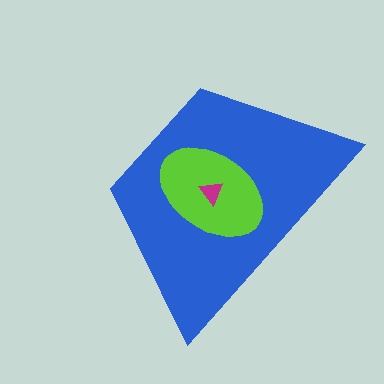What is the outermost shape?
The blue trapezoid.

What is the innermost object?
The magenta triangle.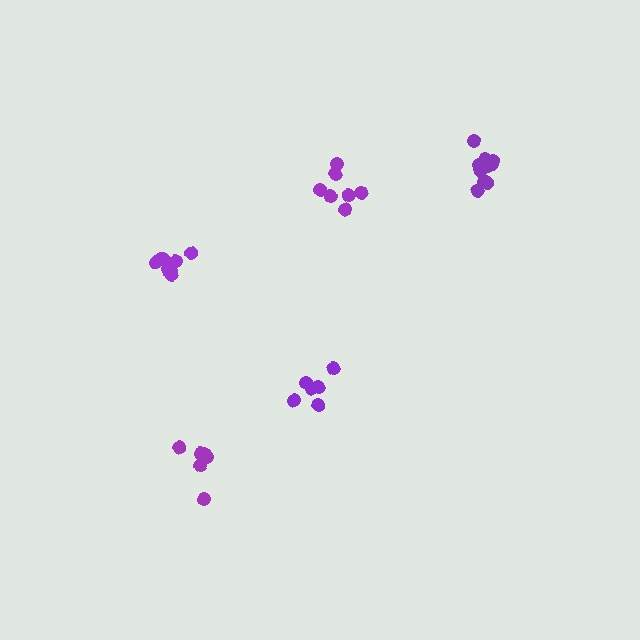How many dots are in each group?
Group 1: 9 dots, Group 2: 11 dots, Group 3: 6 dots, Group 4: 7 dots, Group 5: 6 dots (39 total).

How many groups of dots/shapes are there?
There are 5 groups.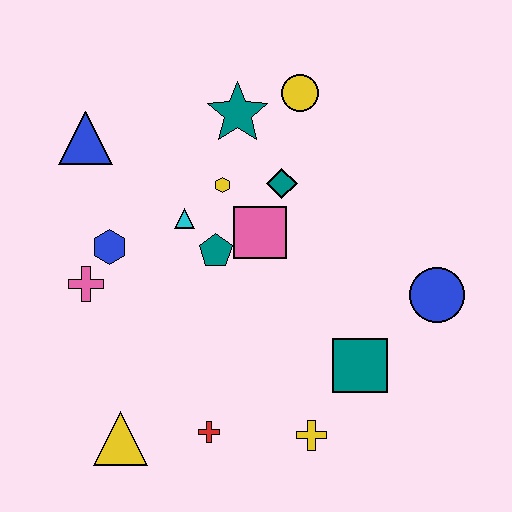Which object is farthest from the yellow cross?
The blue triangle is farthest from the yellow cross.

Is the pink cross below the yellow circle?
Yes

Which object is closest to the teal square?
The yellow cross is closest to the teal square.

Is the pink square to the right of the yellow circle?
No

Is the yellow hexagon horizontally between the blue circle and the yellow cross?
No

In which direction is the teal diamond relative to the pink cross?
The teal diamond is to the right of the pink cross.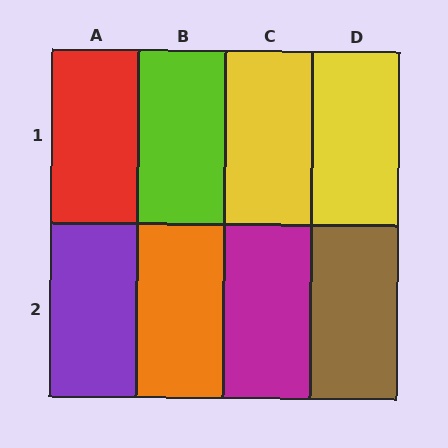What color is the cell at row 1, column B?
Lime.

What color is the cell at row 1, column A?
Red.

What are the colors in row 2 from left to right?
Purple, orange, magenta, brown.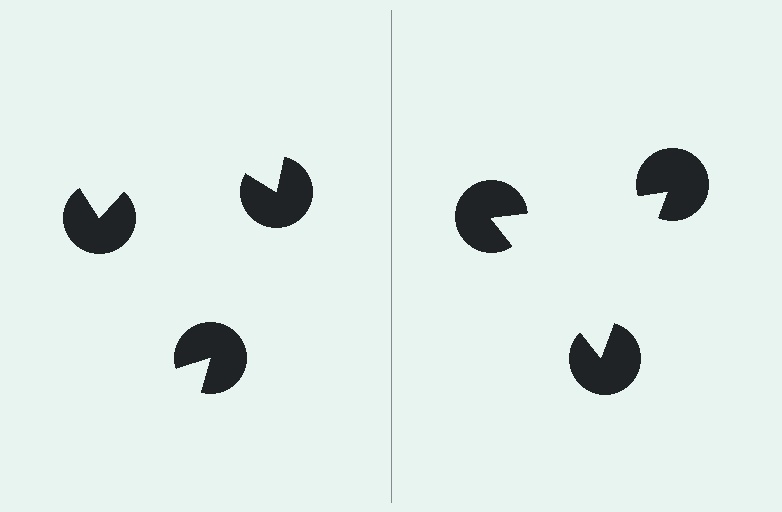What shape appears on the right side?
An illusory triangle.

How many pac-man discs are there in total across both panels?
6 — 3 on each side.